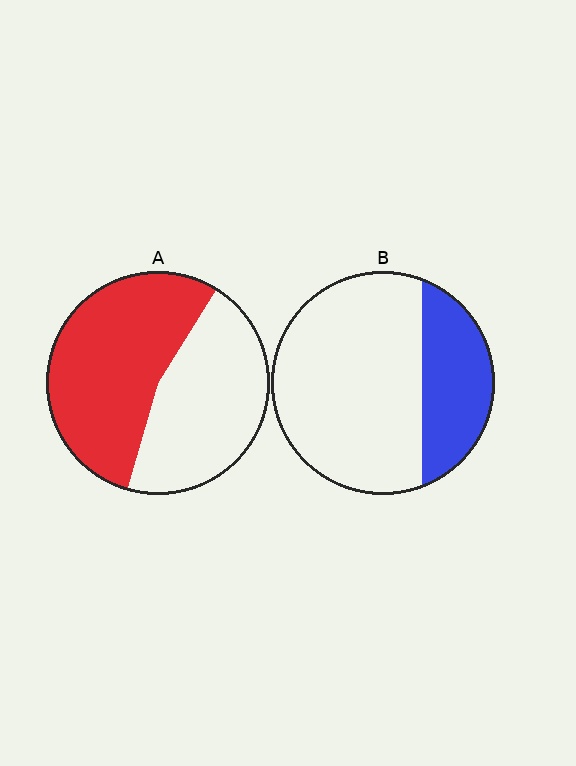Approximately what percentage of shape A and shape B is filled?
A is approximately 55% and B is approximately 30%.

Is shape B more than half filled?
No.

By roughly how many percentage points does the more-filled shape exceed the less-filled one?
By roughly 25 percentage points (A over B).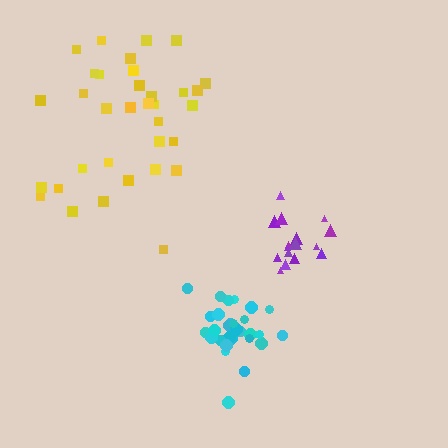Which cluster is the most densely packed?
Cyan.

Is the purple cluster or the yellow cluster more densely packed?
Purple.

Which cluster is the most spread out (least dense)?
Yellow.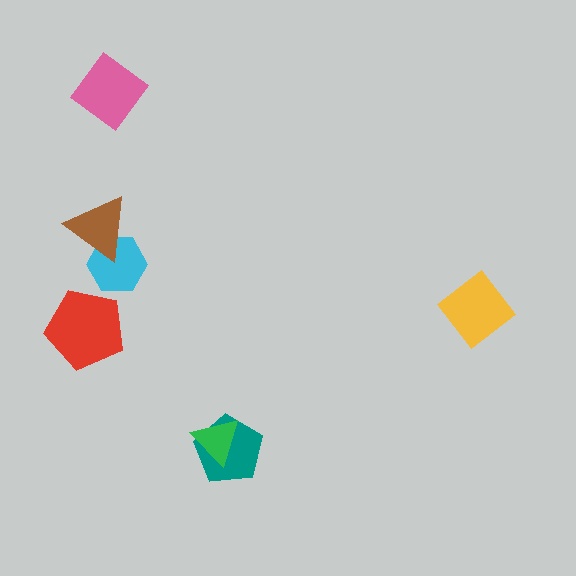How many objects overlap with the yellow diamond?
0 objects overlap with the yellow diamond.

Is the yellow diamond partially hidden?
No, no other shape covers it.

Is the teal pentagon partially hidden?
Yes, it is partially covered by another shape.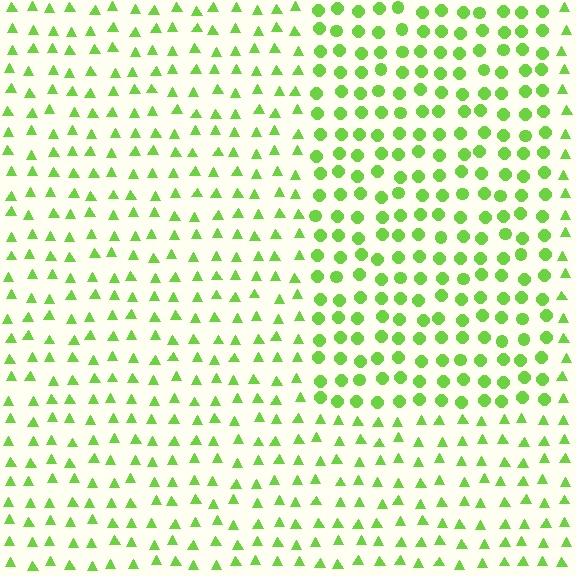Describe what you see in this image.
The image is filled with small lime elements arranged in a uniform grid. A rectangle-shaped region contains circles, while the surrounding area contains triangles. The boundary is defined purely by the change in element shape.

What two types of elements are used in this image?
The image uses circles inside the rectangle region and triangles outside it.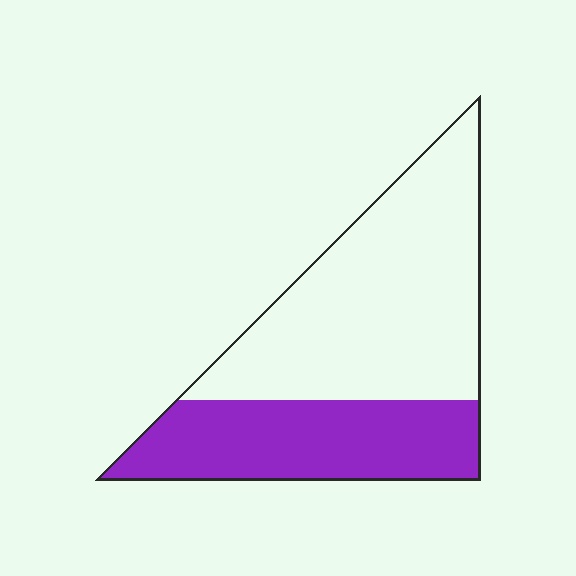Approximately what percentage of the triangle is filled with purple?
Approximately 40%.